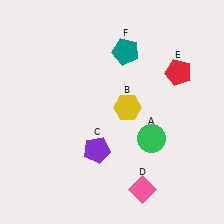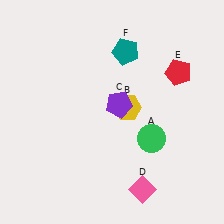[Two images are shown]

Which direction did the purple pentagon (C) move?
The purple pentagon (C) moved up.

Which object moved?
The purple pentagon (C) moved up.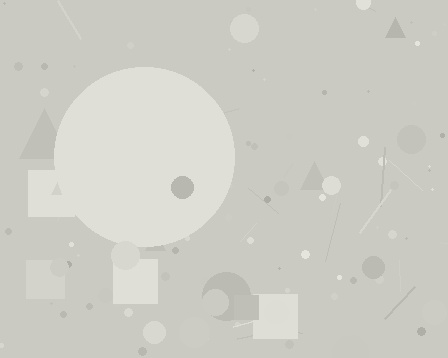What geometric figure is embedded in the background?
A circle is embedded in the background.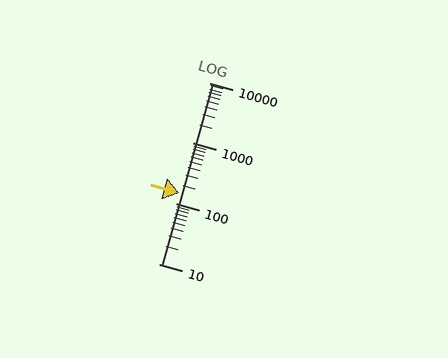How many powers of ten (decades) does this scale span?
The scale spans 3 decades, from 10 to 10000.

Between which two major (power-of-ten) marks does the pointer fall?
The pointer is between 100 and 1000.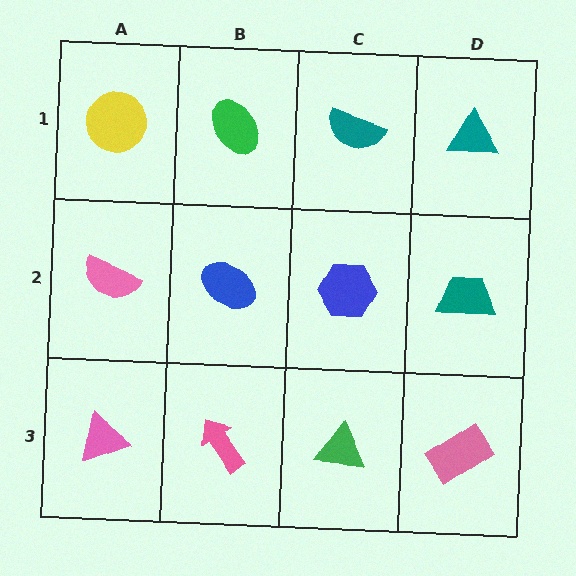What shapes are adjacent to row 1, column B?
A blue ellipse (row 2, column B), a yellow circle (row 1, column A), a teal semicircle (row 1, column C).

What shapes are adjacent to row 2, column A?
A yellow circle (row 1, column A), a pink triangle (row 3, column A), a blue ellipse (row 2, column B).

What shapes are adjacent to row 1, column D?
A teal trapezoid (row 2, column D), a teal semicircle (row 1, column C).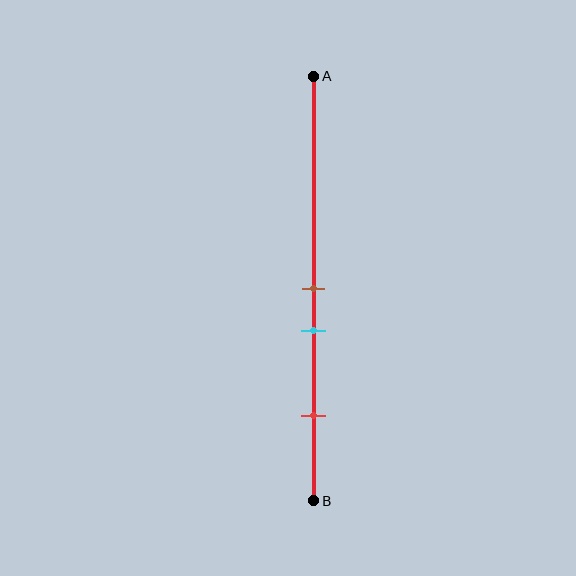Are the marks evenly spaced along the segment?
No, the marks are not evenly spaced.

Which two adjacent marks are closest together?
The brown and cyan marks are the closest adjacent pair.